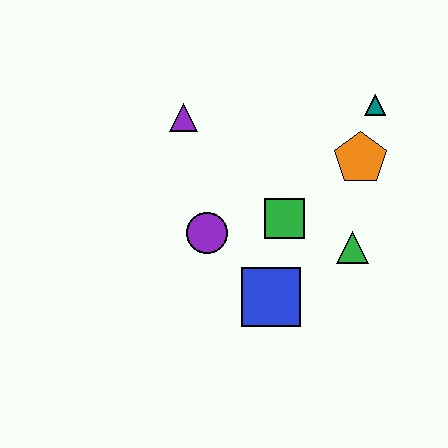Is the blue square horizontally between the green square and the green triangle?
No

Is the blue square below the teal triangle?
Yes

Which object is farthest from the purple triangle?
The green triangle is farthest from the purple triangle.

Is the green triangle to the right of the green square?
Yes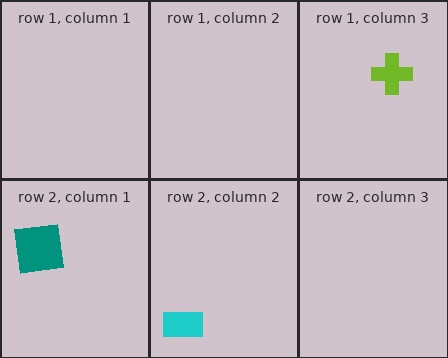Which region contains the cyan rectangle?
The row 2, column 2 region.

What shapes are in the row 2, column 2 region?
The cyan rectangle.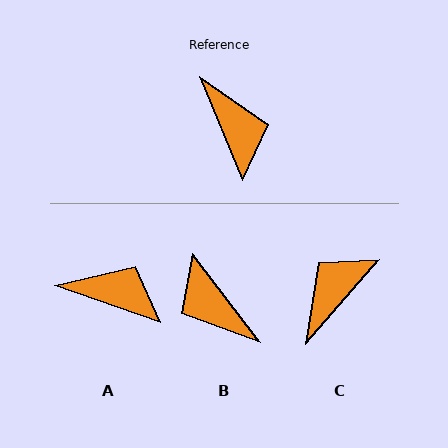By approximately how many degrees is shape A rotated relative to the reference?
Approximately 48 degrees counter-clockwise.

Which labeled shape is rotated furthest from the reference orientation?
B, about 165 degrees away.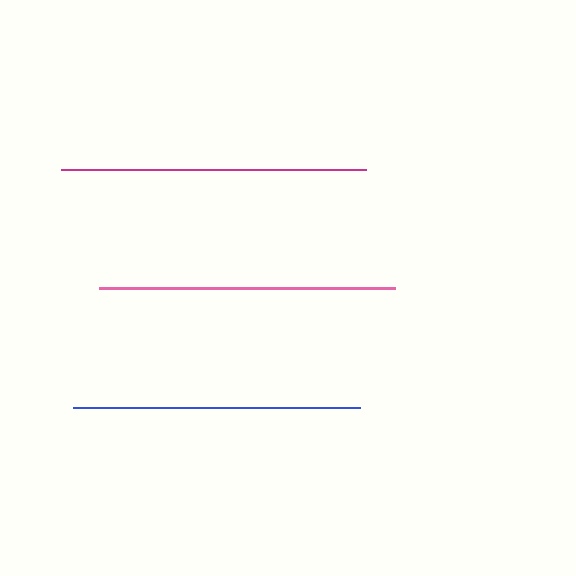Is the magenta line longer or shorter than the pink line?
The magenta line is longer than the pink line.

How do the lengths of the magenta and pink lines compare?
The magenta and pink lines are approximately the same length.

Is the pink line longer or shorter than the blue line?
The pink line is longer than the blue line.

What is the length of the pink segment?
The pink segment is approximately 296 pixels long.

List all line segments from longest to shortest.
From longest to shortest: magenta, pink, blue.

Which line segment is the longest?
The magenta line is the longest at approximately 305 pixels.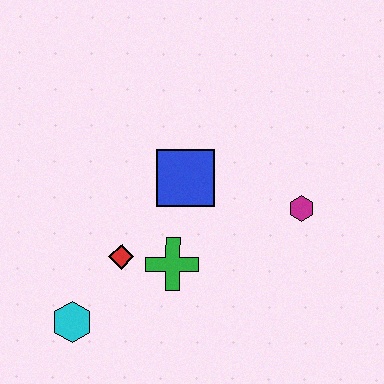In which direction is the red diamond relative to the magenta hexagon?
The red diamond is to the left of the magenta hexagon.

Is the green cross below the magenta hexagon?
Yes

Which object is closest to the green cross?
The red diamond is closest to the green cross.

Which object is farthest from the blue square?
The cyan hexagon is farthest from the blue square.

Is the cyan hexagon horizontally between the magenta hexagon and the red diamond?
No